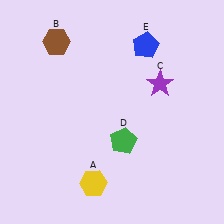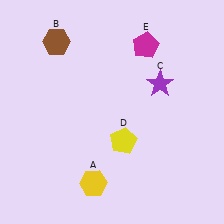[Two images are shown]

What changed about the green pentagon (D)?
In Image 1, D is green. In Image 2, it changed to yellow.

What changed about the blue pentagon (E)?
In Image 1, E is blue. In Image 2, it changed to magenta.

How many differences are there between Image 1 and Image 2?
There are 2 differences between the two images.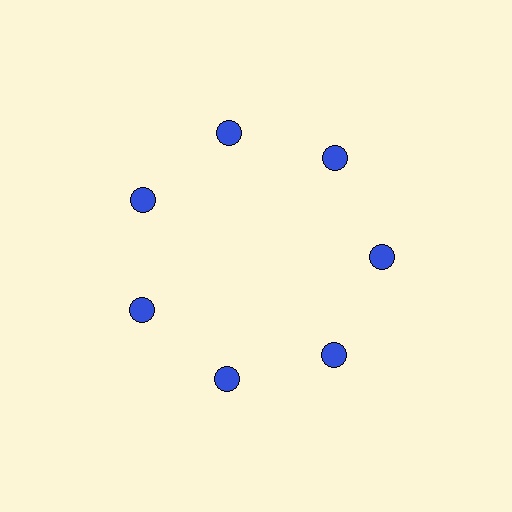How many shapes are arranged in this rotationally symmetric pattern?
There are 7 shapes, arranged in 7 groups of 1.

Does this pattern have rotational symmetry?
Yes, this pattern has 7-fold rotational symmetry. It looks the same after rotating 51 degrees around the center.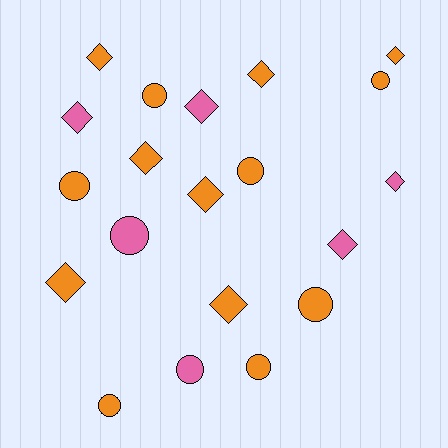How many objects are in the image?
There are 20 objects.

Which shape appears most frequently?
Diamond, with 11 objects.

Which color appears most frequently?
Orange, with 14 objects.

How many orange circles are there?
There are 7 orange circles.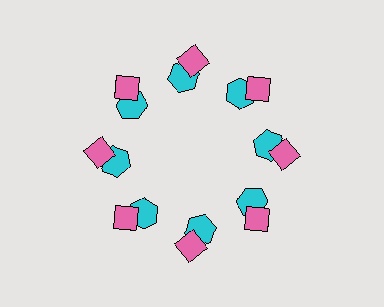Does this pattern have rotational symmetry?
Yes, this pattern has 8-fold rotational symmetry. It looks the same after rotating 45 degrees around the center.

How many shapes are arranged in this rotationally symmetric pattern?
There are 16 shapes, arranged in 8 groups of 2.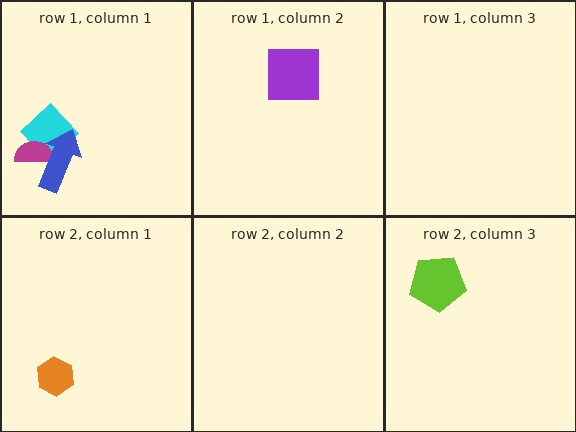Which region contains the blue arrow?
The row 1, column 1 region.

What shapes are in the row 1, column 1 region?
The cyan diamond, the magenta semicircle, the blue arrow.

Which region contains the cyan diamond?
The row 1, column 1 region.